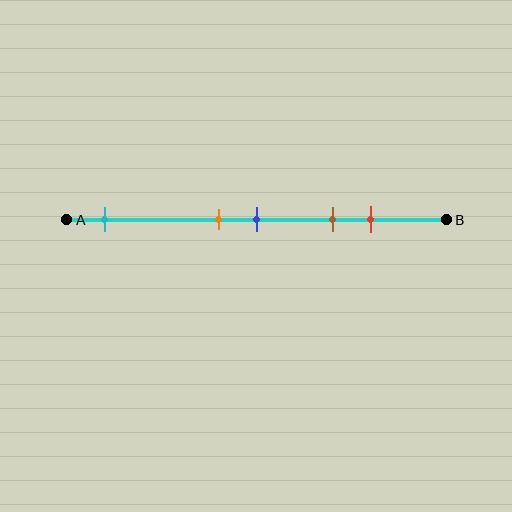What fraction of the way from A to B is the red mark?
The red mark is approximately 80% (0.8) of the way from A to B.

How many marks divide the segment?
There are 5 marks dividing the segment.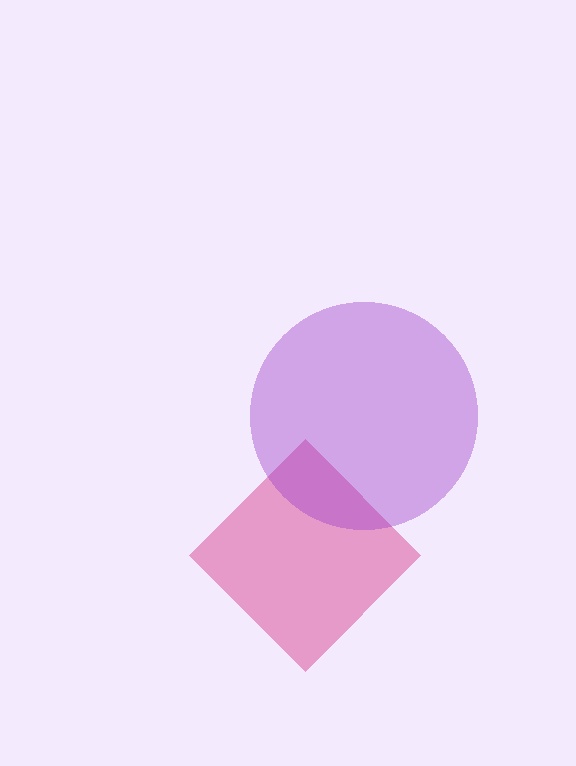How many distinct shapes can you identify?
There are 2 distinct shapes: a pink diamond, a purple circle.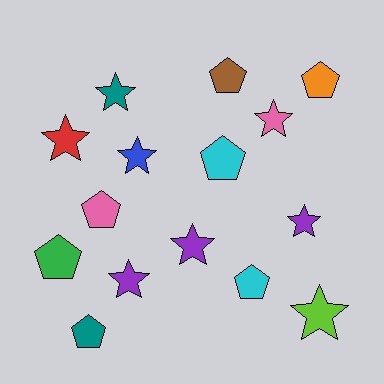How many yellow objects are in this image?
There are no yellow objects.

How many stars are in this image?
There are 8 stars.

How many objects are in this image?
There are 15 objects.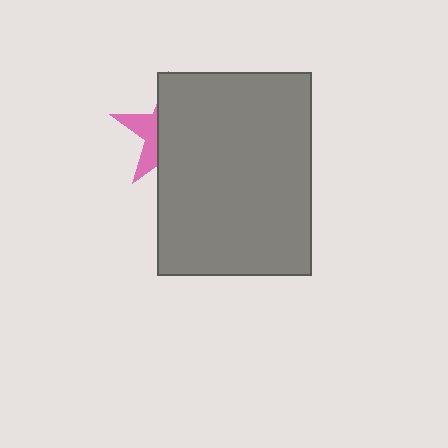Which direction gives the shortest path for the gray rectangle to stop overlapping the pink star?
Moving right gives the shortest separation.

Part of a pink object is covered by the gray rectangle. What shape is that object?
It is a star.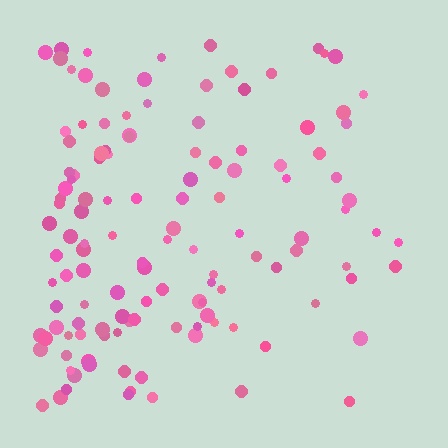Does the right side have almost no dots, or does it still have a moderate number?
Still a moderate number, just noticeably fewer than the left.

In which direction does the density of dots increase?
From right to left, with the left side densest.